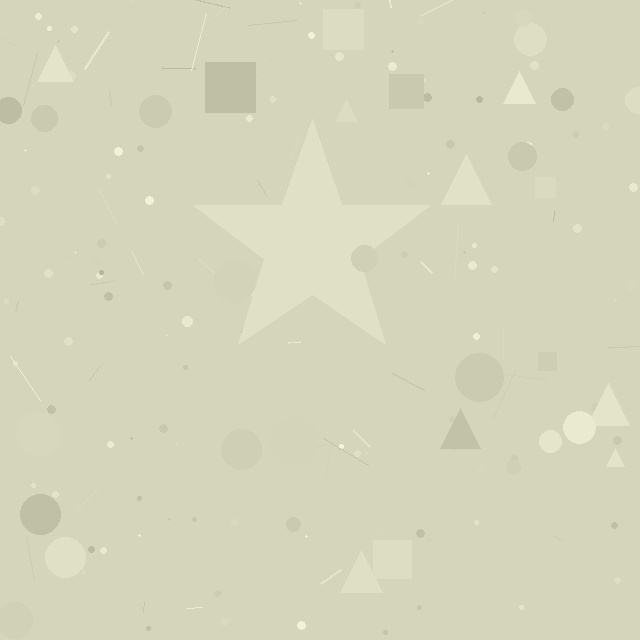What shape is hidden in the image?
A star is hidden in the image.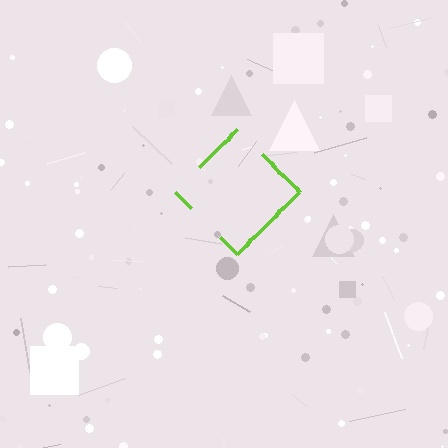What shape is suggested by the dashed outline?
The dashed outline suggests a diamond.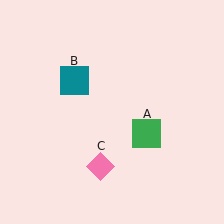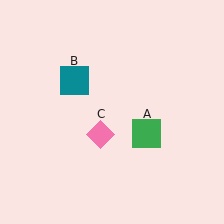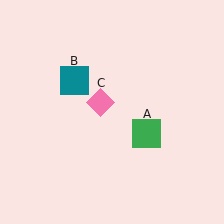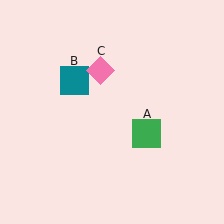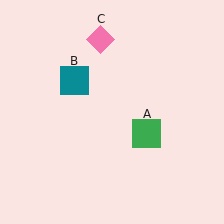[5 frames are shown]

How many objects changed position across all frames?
1 object changed position: pink diamond (object C).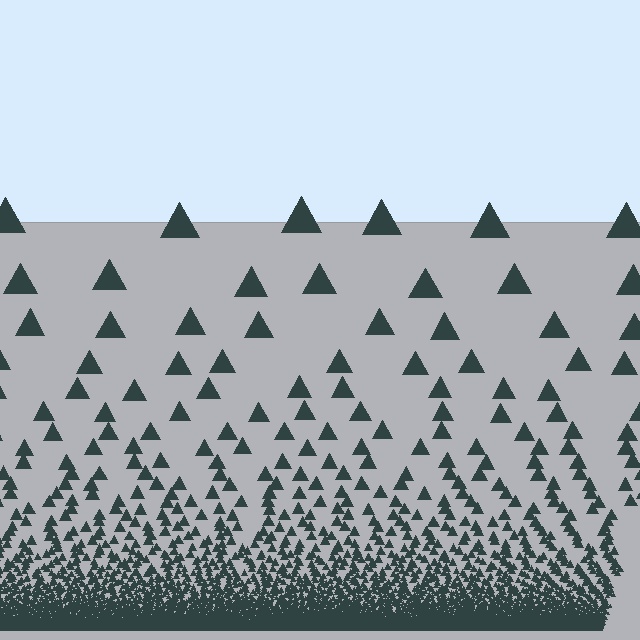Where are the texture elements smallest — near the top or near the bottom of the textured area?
Near the bottom.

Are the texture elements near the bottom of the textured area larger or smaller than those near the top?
Smaller. The gradient is inverted — elements near the bottom are smaller and denser.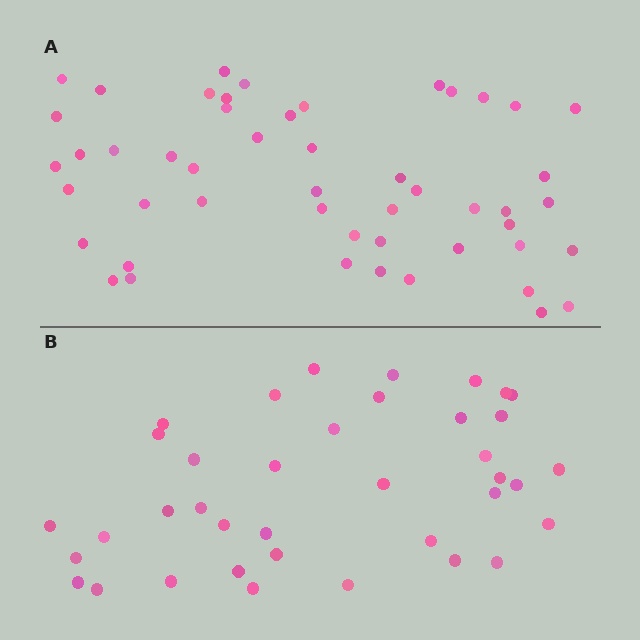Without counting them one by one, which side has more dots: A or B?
Region A (the top region) has more dots.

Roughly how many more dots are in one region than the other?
Region A has roughly 12 or so more dots than region B.